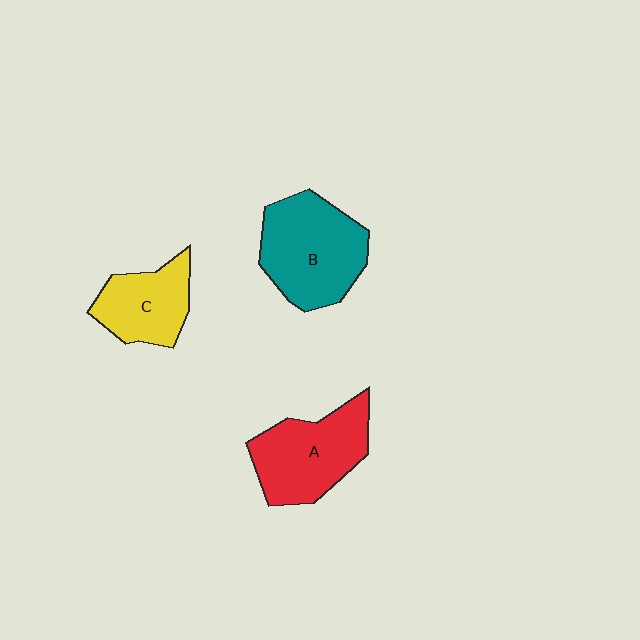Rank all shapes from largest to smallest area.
From largest to smallest: B (teal), A (red), C (yellow).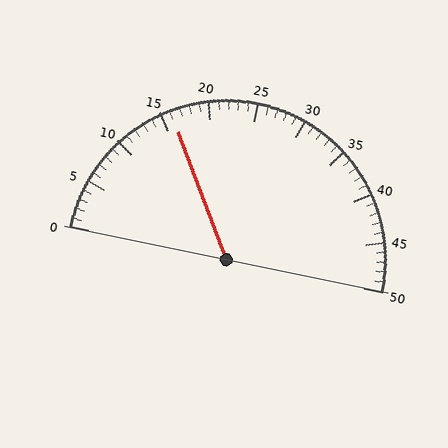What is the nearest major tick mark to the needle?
The nearest major tick mark is 15.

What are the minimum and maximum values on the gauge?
The gauge ranges from 0 to 50.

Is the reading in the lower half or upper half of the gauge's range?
The reading is in the lower half of the range (0 to 50).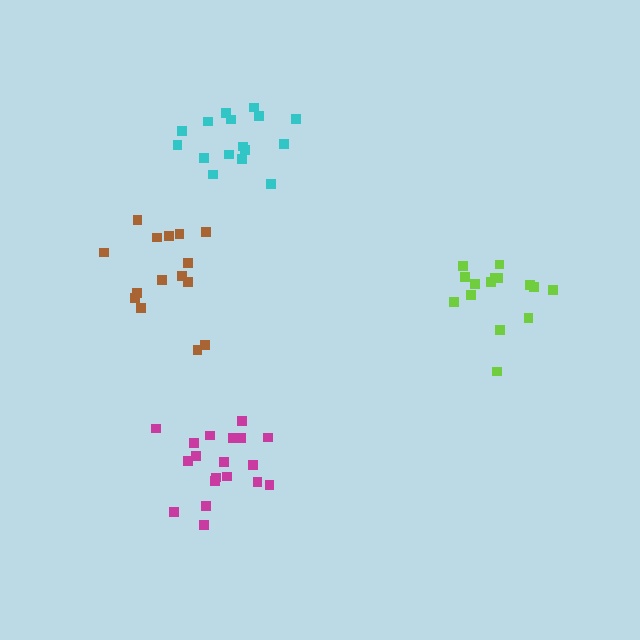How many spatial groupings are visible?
There are 4 spatial groupings.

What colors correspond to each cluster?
The clusters are colored: brown, magenta, lime, cyan.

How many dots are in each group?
Group 1: 15 dots, Group 2: 19 dots, Group 3: 15 dots, Group 4: 16 dots (65 total).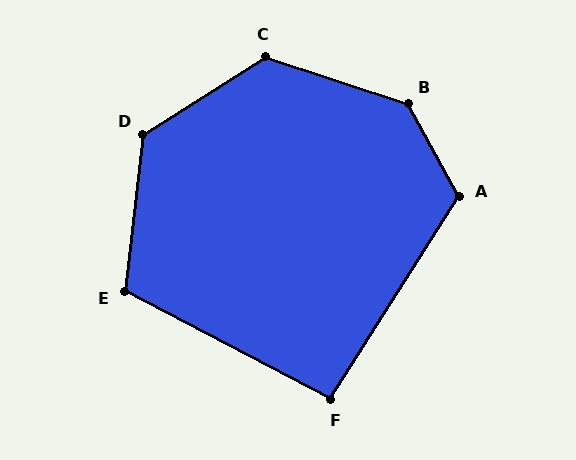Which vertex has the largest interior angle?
B, at approximately 137 degrees.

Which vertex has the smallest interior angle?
F, at approximately 95 degrees.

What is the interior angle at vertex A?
Approximately 119 degrees (obtuse).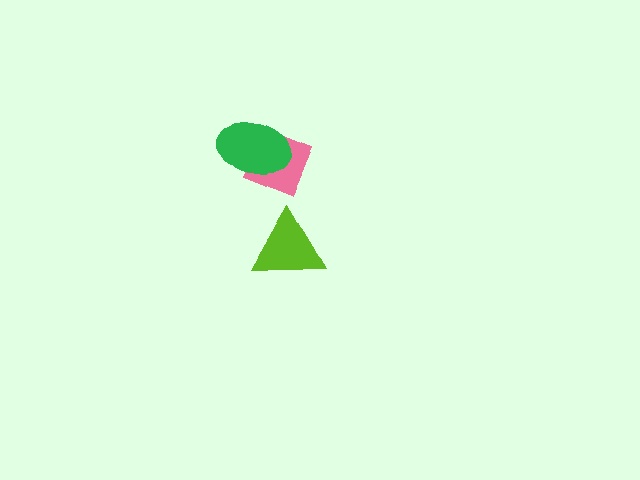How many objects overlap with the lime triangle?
0 objects overlap with the lime triangle.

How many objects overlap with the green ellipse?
1 object overlaps with the green ellipse.